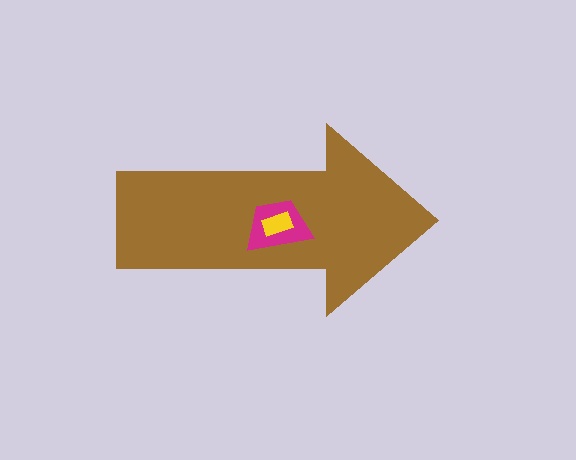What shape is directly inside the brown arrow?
The magenta trapezoid.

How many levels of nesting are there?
3.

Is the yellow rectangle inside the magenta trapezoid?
Yes.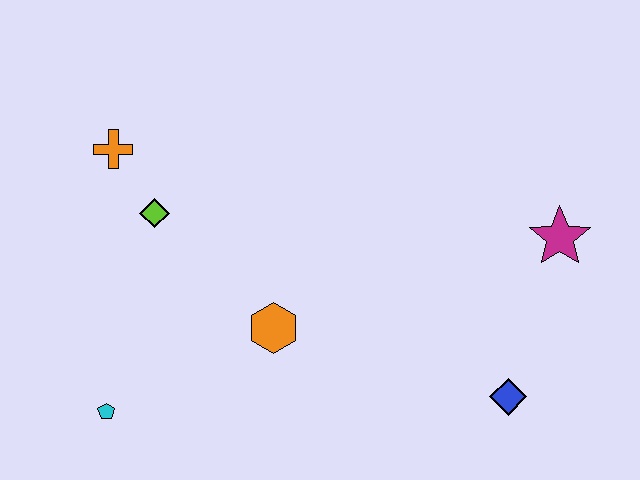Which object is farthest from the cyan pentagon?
The magenta star is farthest from the cyan pentagon.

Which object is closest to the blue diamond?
The magenta star is closest to the blue diamond.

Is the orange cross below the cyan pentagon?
No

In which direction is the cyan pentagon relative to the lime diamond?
The cyan pentagon is below the lime diamond.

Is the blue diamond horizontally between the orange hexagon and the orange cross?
No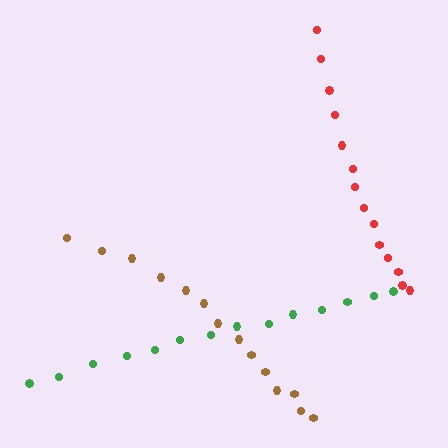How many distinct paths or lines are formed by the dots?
There are 3 distinct paths.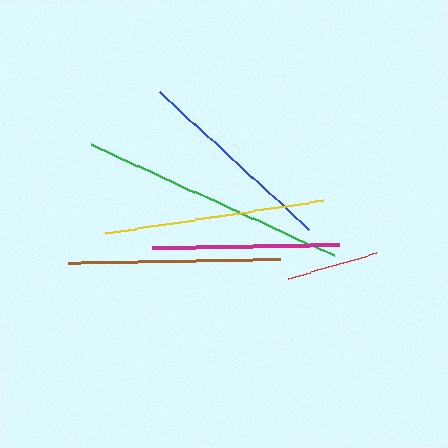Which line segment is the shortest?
The red line is the shortest at approximately 90 pixels.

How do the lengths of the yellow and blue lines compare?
The yellow and blue lines are approximately the same length.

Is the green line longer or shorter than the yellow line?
The green line is longer than the yellow line.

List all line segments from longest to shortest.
From longest to shortest: green, yellow, brown, blue, magenta, red.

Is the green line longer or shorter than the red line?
The green line is longer than the red line.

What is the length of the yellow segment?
The yellow segment is approximately 220 pixels long.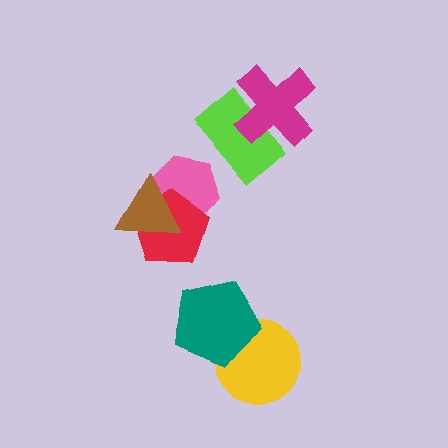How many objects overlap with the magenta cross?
1 object overlaps with the magenta cross.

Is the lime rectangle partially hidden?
Yes, it is partially covered by another shape.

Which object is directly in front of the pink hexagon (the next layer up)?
The red pentagon is directly in front of the pink hexagon.